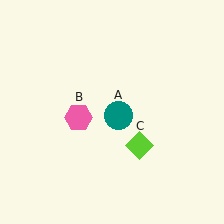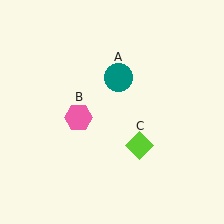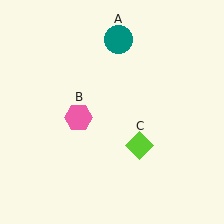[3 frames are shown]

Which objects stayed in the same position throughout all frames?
Pink hexagon (object B) and lime diamond (object C) remained stationary.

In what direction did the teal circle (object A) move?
The teal circle (object A) moved up.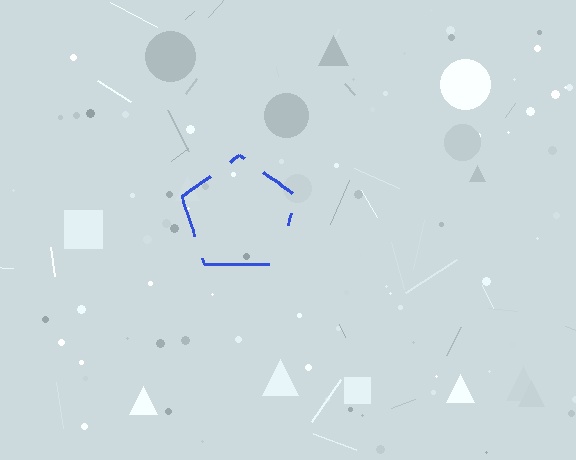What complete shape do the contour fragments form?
The contour fragments form a pentagon.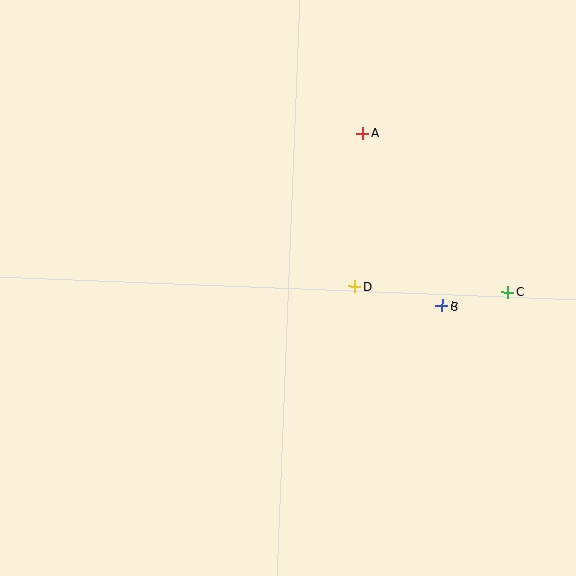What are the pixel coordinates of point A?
Point A is at (363, 133).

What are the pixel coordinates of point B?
Point B is at (442, 306).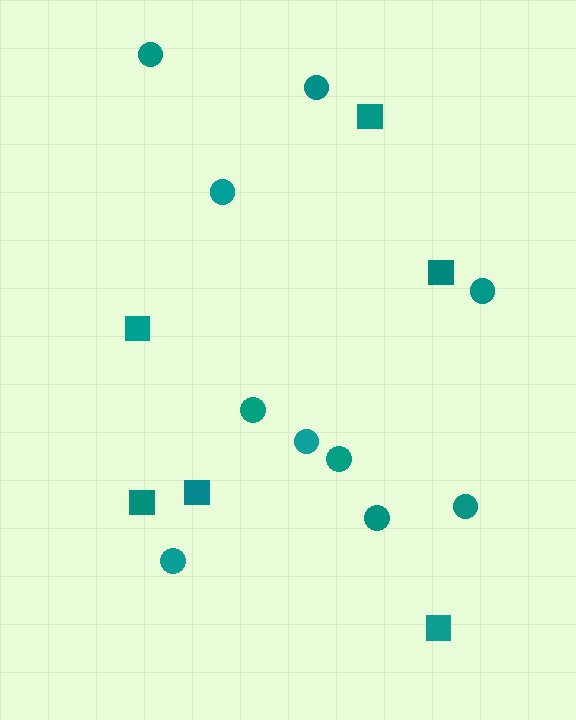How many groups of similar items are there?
There are 2 groups: one group of circles (10) and one group of squares (6).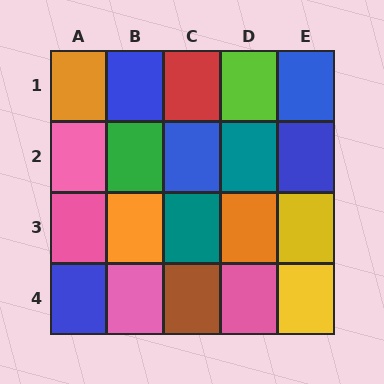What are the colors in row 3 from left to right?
Pink, orange, teal, orange, yellow.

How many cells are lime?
1 cell is lime.